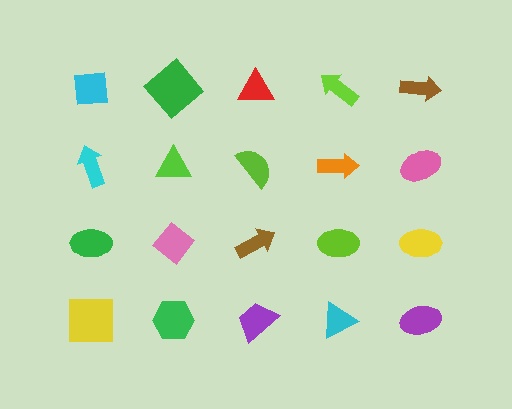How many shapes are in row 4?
5 shapes.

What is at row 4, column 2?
A green hexagon.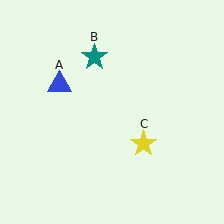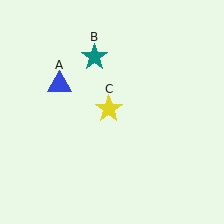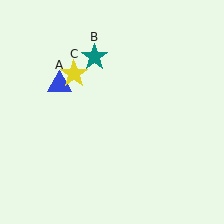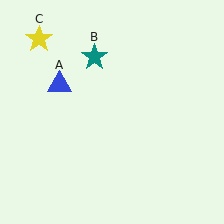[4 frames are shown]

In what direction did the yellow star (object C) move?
The yellow star (object C) moved up and to the left.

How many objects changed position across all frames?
1 object changed position: yellow star (object C).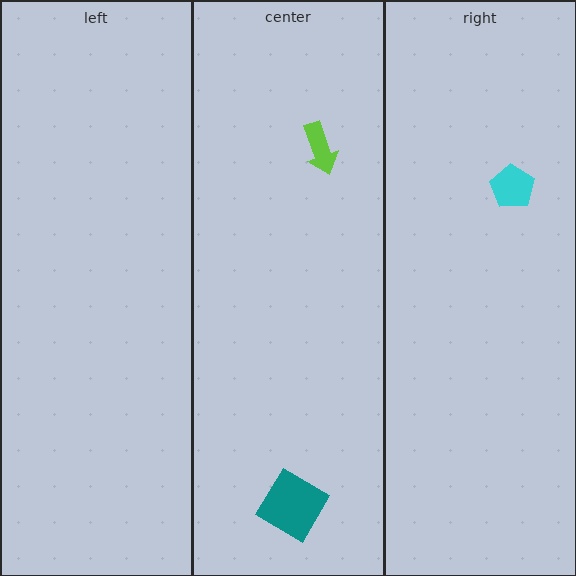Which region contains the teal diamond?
The center region.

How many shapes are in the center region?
2.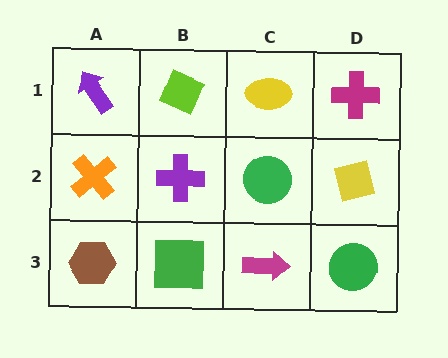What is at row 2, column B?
A purple cross.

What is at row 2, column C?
A green circle.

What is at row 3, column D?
A green circle.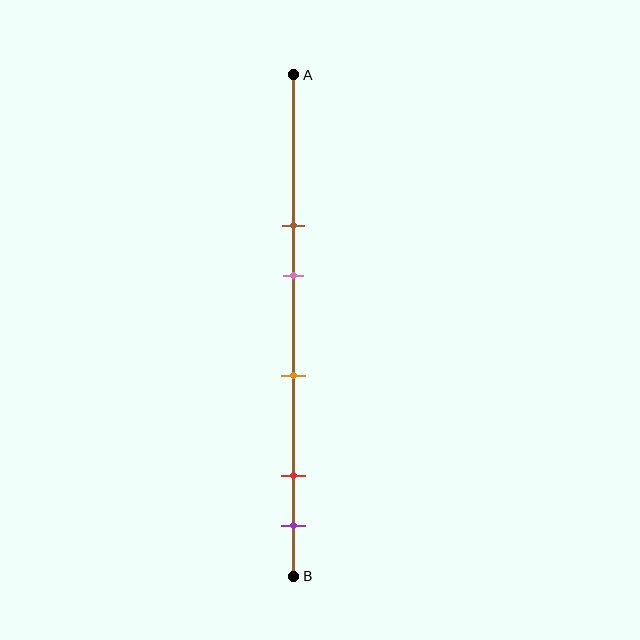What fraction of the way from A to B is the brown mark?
The brown mark is approximately 30% (0.3) of the way from A to B.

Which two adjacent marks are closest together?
The red and purple marks are the closest adjacent pair.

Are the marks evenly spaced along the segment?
No, the marks are not evenly spaced.